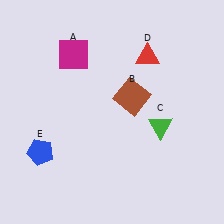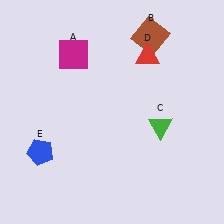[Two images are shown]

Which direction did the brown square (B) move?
The brown square (B) moved up.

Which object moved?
The brown square (B) moved up.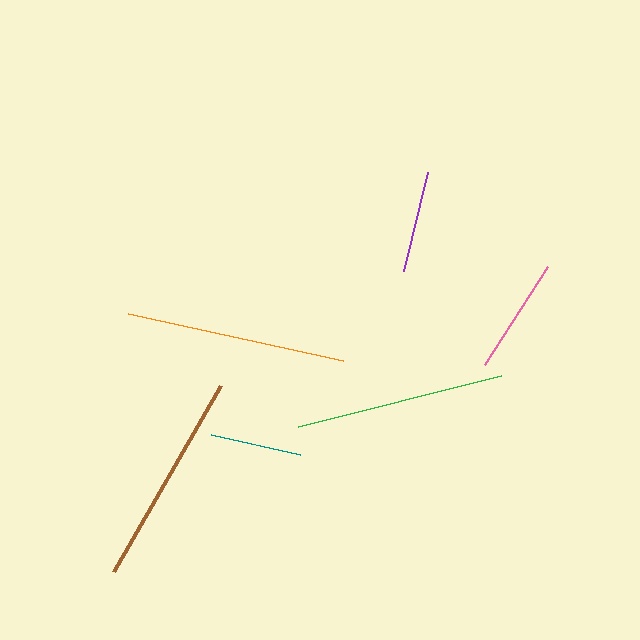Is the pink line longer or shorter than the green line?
The green line is longer than the pink line.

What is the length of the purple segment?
The purple segment is approximately 102 pixels long.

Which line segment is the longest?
The orange line is the longest at approximately 220 pixels.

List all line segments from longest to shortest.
From longest to shortest: orange, brown, green, pink, purple, teal.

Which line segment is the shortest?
The teal line is the shortest at approximately 92 pixels.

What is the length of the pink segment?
The pink segment is approximately 116 pixels long.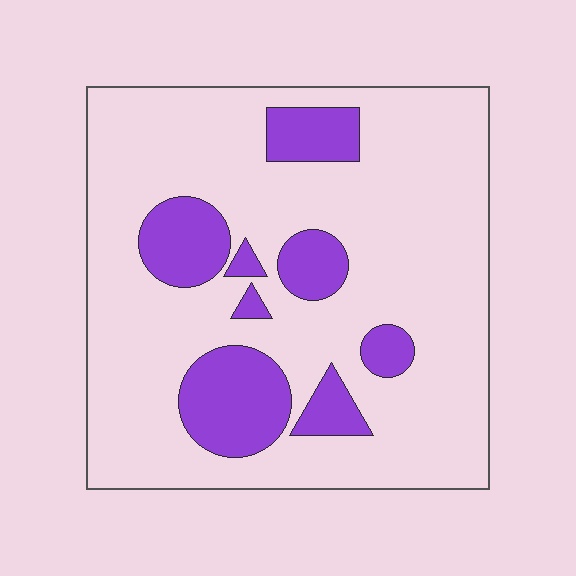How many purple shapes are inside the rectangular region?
8.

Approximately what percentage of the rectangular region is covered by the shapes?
Approximately 20%.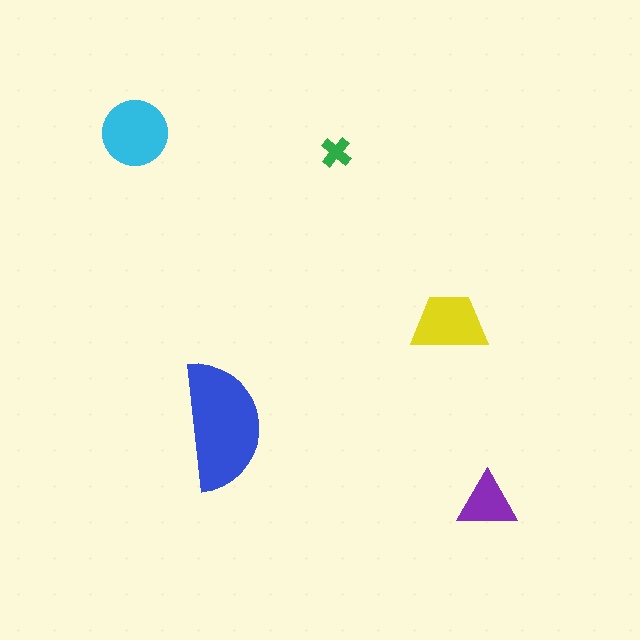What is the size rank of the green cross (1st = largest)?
5th.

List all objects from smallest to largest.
The green cross, the purple triangle, the yellow trapezoid, the cyan circle, the blue semicircle.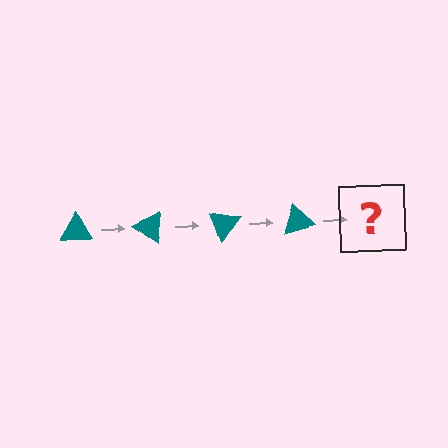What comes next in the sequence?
The next element should be a teal triangle rotated 140 degrees.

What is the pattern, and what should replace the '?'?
The pattern is that the triangle rotates 35 degrees each step. The '?' should be a teal triangle rotated 140 degrees.